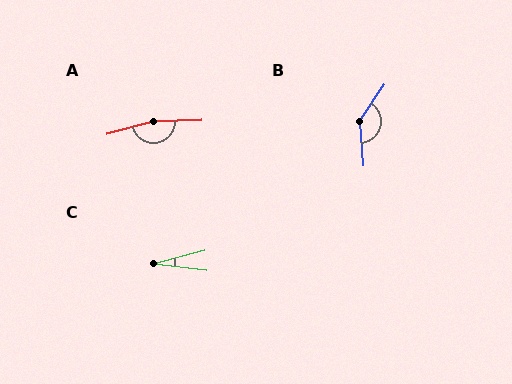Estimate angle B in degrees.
Approximately 142 degrees.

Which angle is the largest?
A, at approximately 167 degrees.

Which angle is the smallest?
C, at approximately 21 degrees.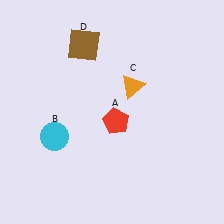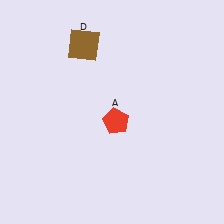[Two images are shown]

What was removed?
The cyan circle (B), the orange triangle (C) were removed in Image 2.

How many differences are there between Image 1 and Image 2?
There are 2 differences between the two images.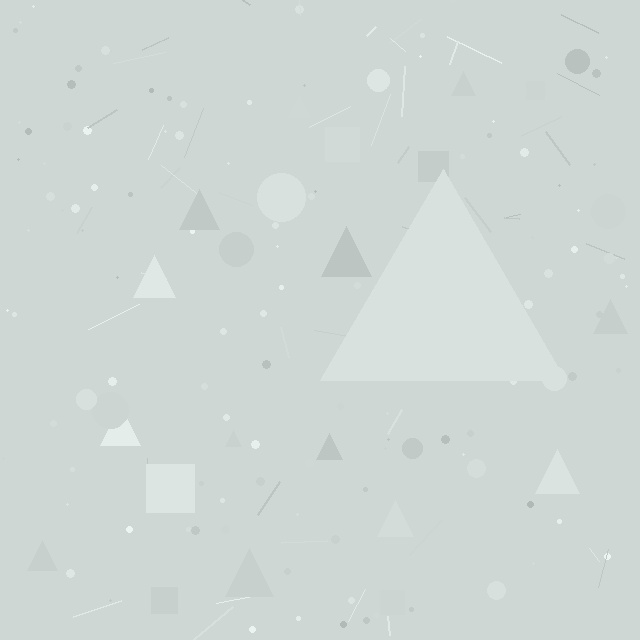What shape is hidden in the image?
A triangle is hidden in the image.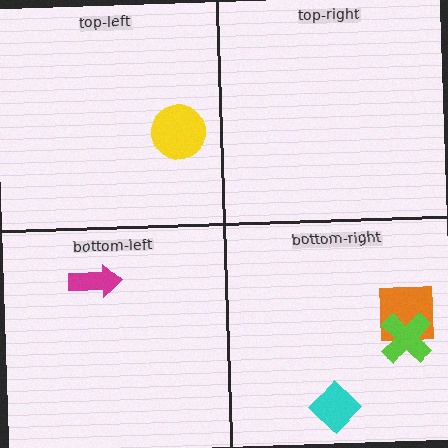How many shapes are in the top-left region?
1.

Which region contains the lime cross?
The bottom-right region.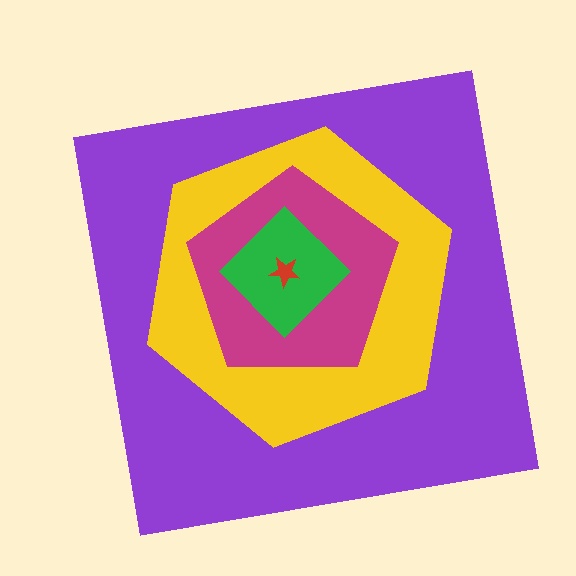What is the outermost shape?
The purple square.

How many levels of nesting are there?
5.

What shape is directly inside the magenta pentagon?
The green diamond.